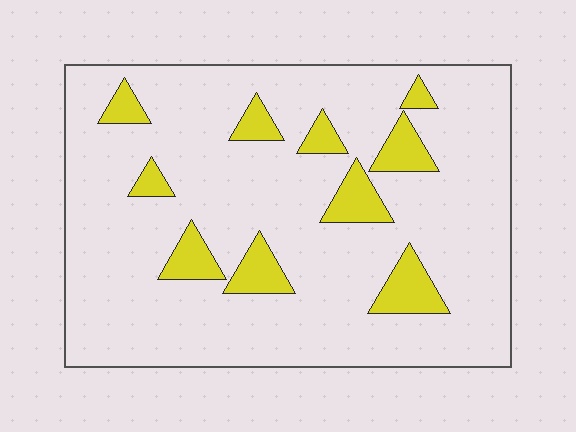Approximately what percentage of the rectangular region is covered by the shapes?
Approximately 15%.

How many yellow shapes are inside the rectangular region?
10.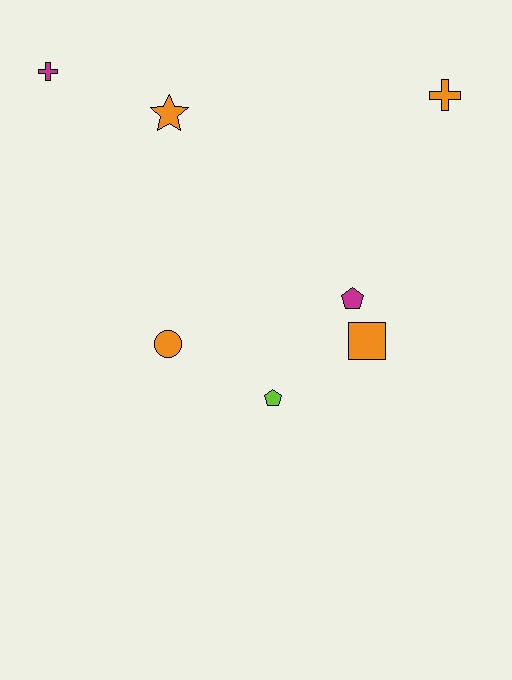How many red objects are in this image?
There are no red objects.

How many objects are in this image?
There are 7 objects.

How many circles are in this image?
There is 1 circle.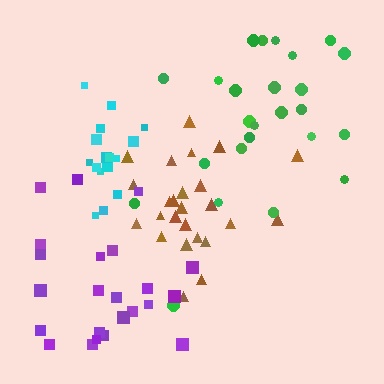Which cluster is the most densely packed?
Brown.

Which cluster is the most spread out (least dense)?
Green.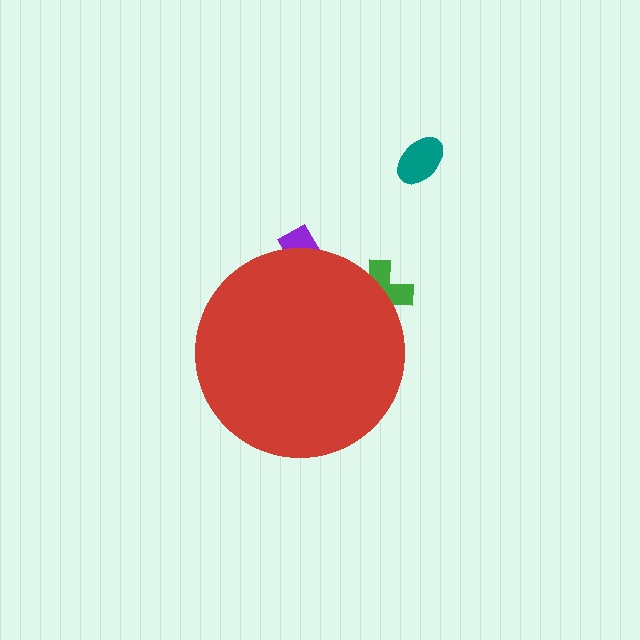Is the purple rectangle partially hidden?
Yes, the purple rectangle is partially hidden behind the red circle.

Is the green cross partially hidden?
Yes, the green cross is partially hidden behind the red circle.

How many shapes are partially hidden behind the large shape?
2 shapes are partially hidden.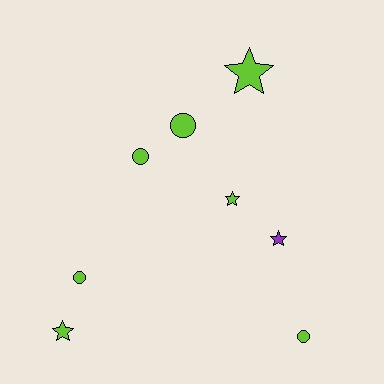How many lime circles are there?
There are 4 lime circles.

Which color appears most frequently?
Lime, with 7 objects.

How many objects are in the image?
There are 8 objects.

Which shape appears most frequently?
Star, with 4 objects.